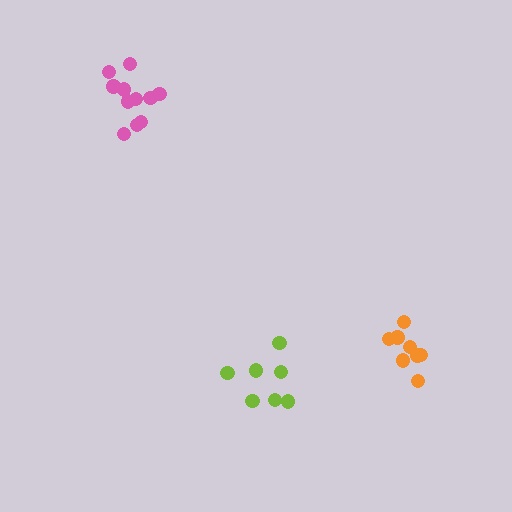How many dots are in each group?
Group 1: 8 dots, Group 2: 12 dots, Group 3: 7 dots (27 total).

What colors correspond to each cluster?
The clusters are colored: orange, pink, lime.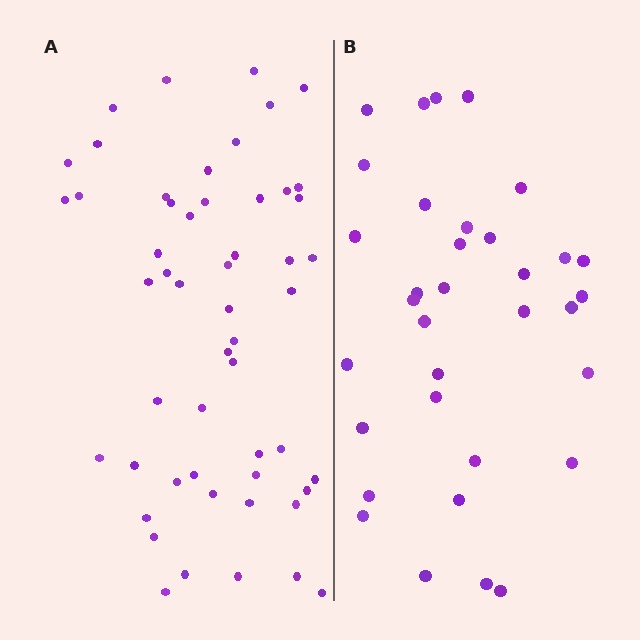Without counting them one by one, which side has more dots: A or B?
Region A (the left region) has more dots.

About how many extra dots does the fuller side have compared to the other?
Region A has approximately 20 more dots than region B.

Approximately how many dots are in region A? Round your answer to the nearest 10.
About 50 dots. (The exact count is 53, which rounds to 50.)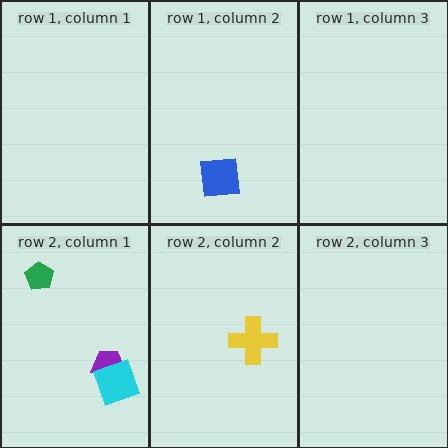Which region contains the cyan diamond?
The row 2, column 1 region.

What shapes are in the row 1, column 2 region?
The blue square.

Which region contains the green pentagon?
The row 2, column 1 region.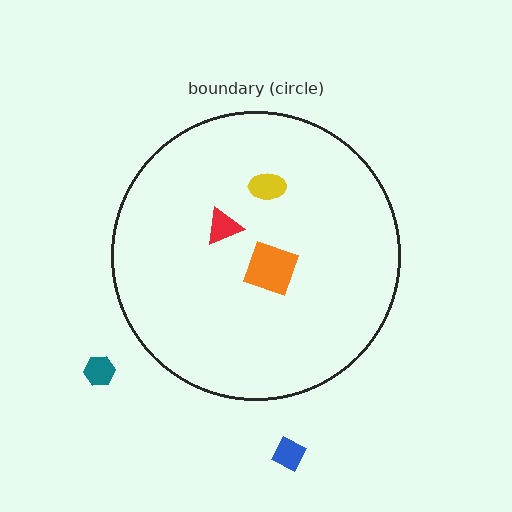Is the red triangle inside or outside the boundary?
Inside.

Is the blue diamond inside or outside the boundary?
Outside.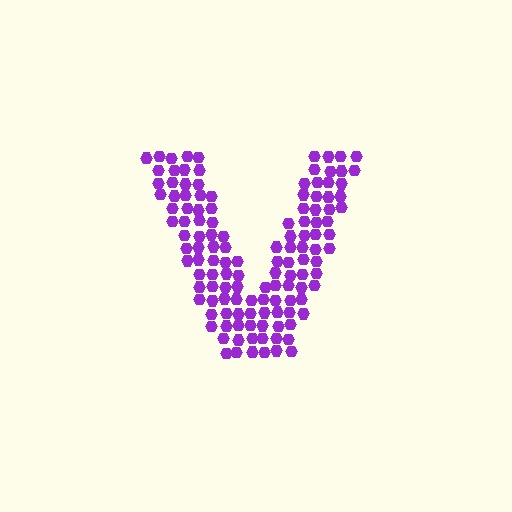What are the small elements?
The small elements are hexagons.